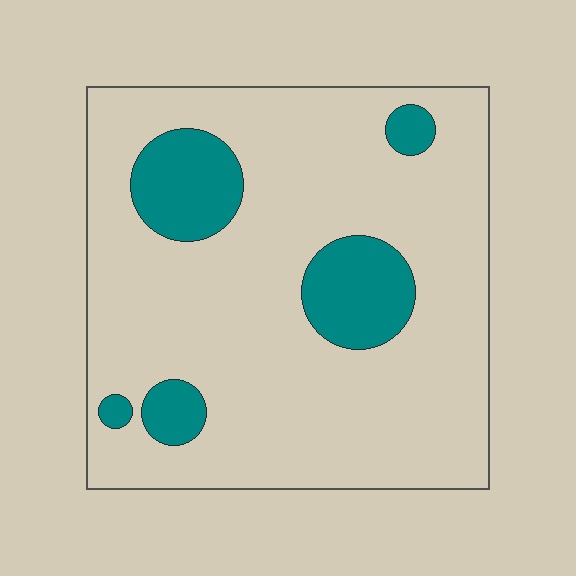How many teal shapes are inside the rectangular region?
5.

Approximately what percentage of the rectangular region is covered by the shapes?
Approximately 15%.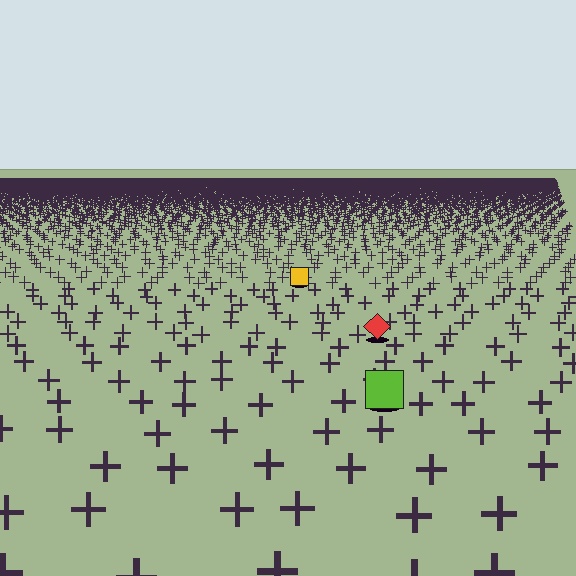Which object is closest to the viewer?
The lime square is closest. The texture marks near it are larger and more spread out.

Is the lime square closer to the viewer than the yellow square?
Yes. The lime square is closer — you can tell from the texture gradient: the ground texture is coarser near it.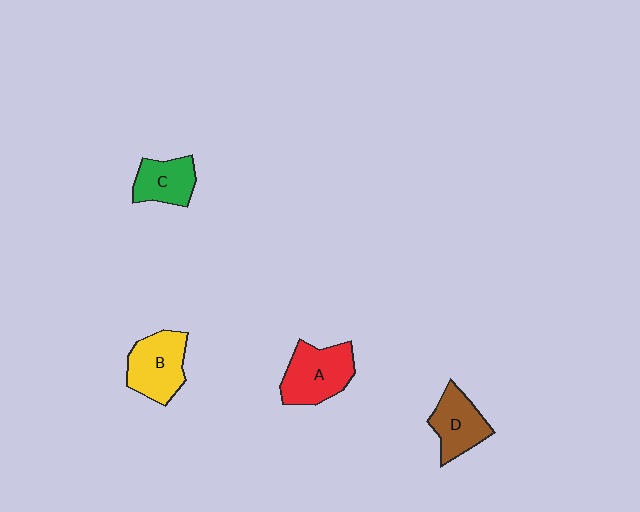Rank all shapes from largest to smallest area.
From largest to smallest: A (red), B (yellow), D (brown), C (green).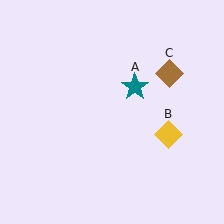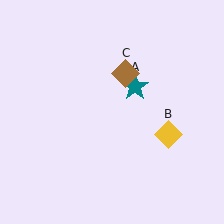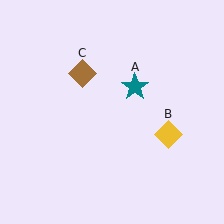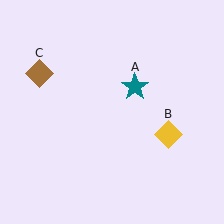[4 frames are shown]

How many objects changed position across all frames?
1 object changed position: brown diamond (object C).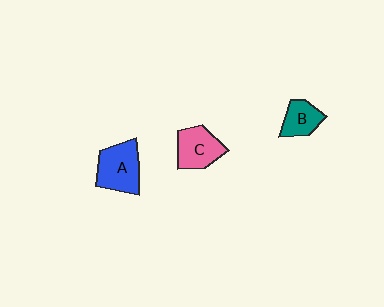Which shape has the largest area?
Shape A (blue).